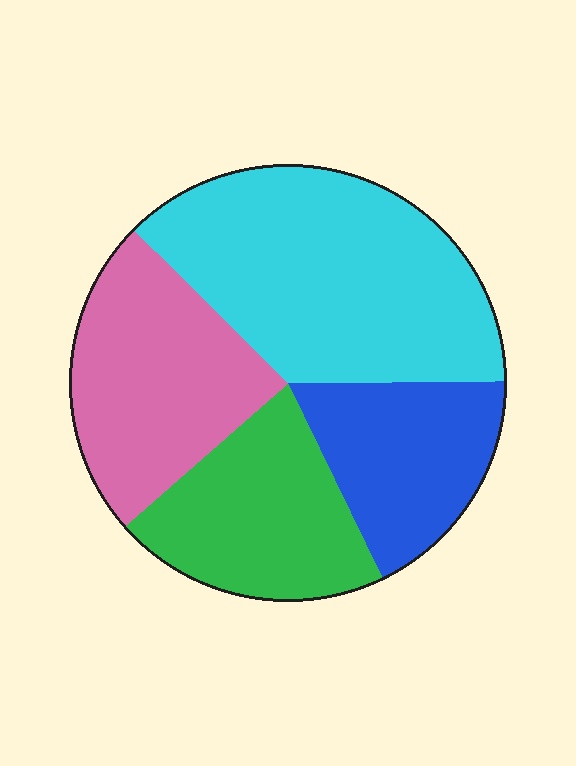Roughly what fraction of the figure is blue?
Blue covers 18% of the figure.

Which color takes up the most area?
Cyan, at roughly 35%.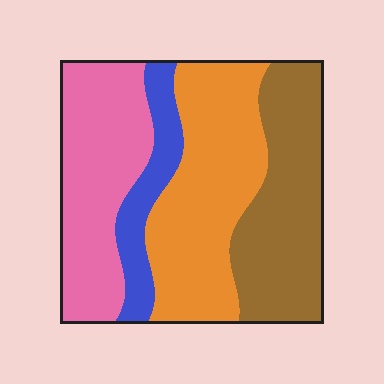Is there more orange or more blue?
Orange.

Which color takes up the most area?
Orange, at roughly 35%.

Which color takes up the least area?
Blue, at roughly 10%.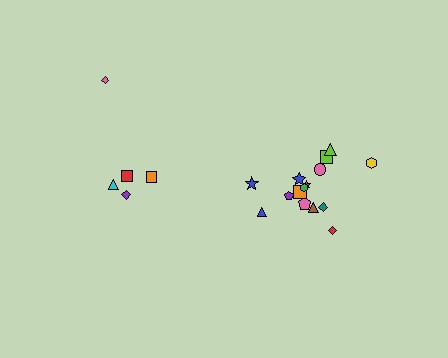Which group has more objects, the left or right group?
The right group.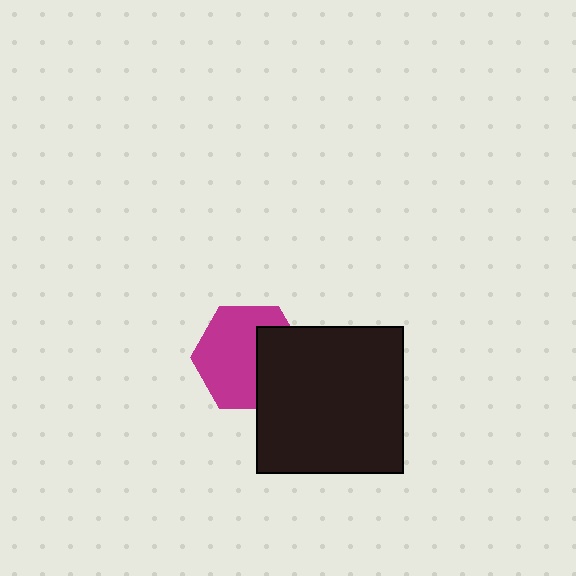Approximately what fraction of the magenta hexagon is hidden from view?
Roughly 37% of the magenta hexagon is hidden behind the black square.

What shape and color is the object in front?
The object in front is a black square.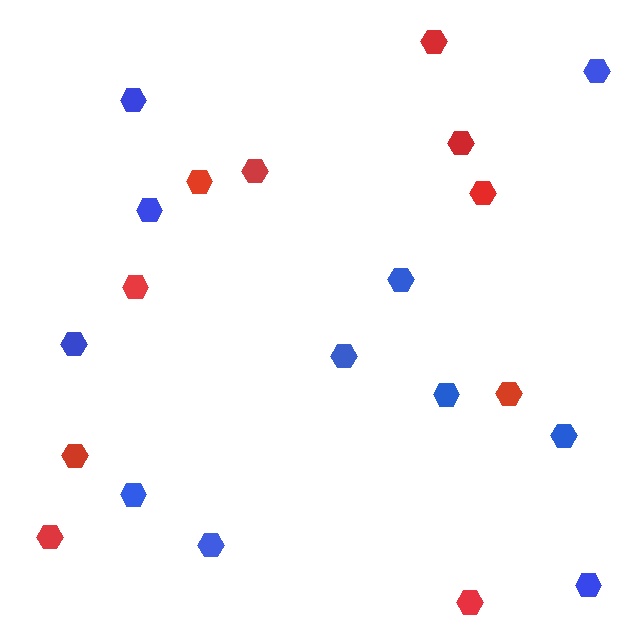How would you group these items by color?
There are 2 groups: one group of blue hexagons (11) and one group of red hexagons (10).